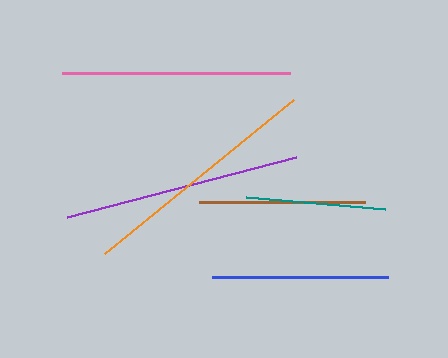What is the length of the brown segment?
The brown segment is approximately 166 pixels long.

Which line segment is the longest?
The orange line is the longest at approximately 244 pixels.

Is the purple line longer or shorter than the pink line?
The purple line is longer than the pink line.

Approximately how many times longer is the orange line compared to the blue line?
The orange line is approximately 1.4 times the length of the blue line.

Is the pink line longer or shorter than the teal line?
The pink line is longer than the teal line.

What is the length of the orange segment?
The orange segment is approximately 244 pixels long.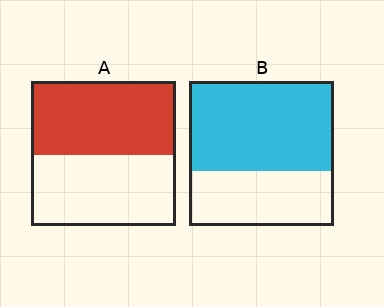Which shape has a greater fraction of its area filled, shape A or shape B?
Shape B.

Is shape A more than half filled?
Roughly half.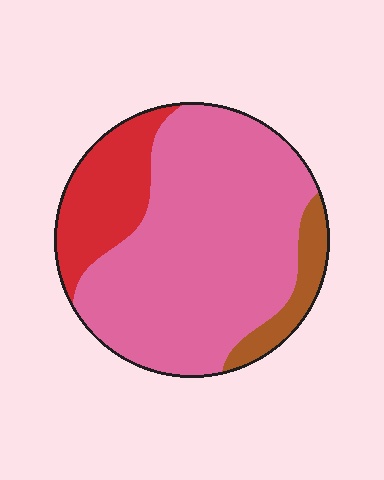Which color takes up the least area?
Brown, at roughly 10%.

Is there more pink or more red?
Pink.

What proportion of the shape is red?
Red covers 19% of the shape.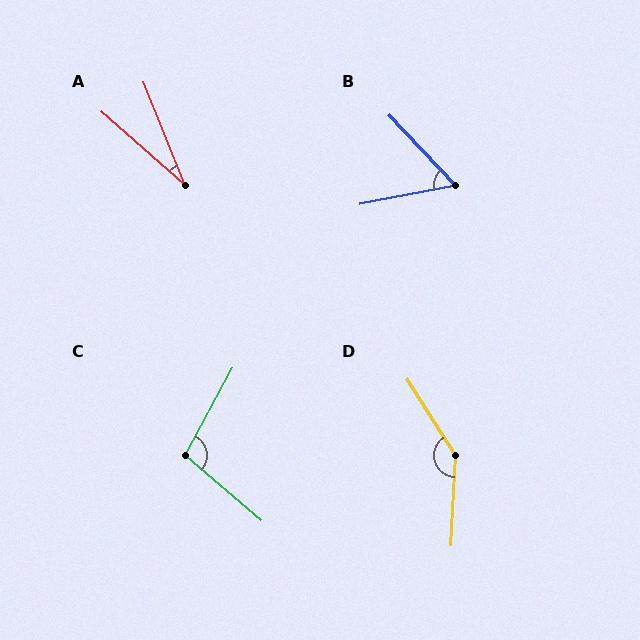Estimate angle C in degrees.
Approximately 102 degrees.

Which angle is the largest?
D, at approximately 145 degrees.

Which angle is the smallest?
A, at approximately 27 degrees.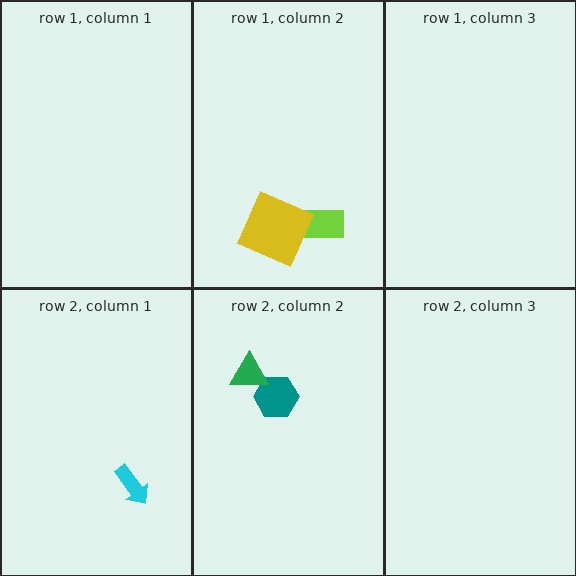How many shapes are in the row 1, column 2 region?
2.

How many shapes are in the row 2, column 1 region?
1.